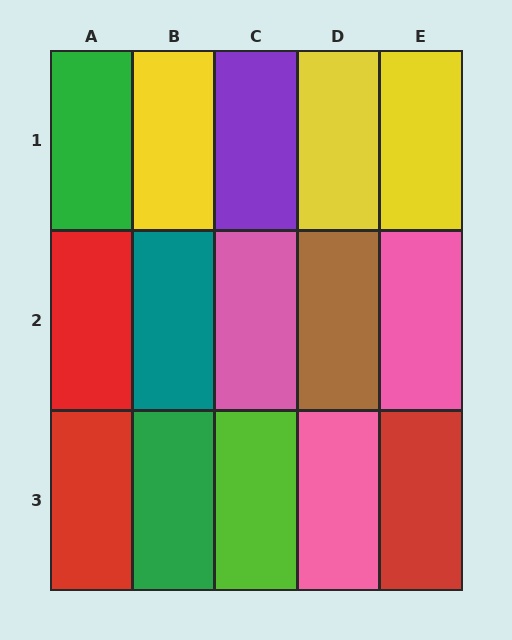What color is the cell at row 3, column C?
Lime.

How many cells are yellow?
3 cells are yellow.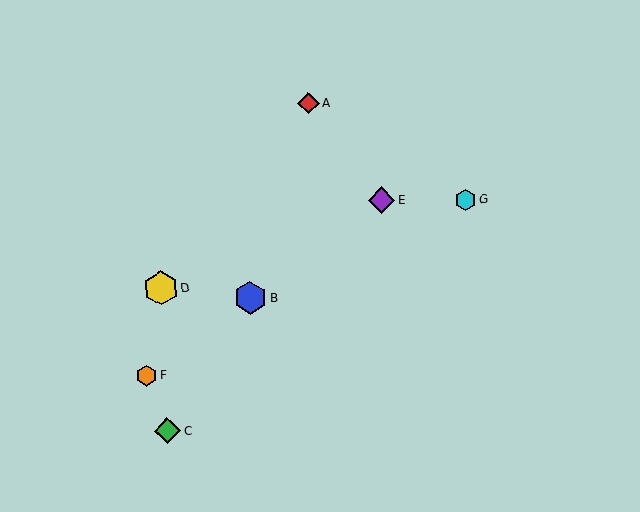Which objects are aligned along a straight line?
Objects B, E, F are aligned along a straight line.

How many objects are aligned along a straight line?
3 objects (B, E, F) are aligned along a straight line.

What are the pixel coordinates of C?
Object C is at (168, 431).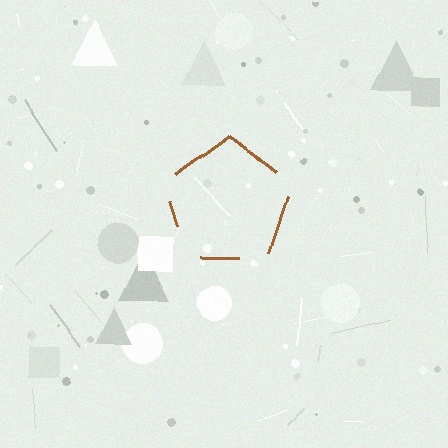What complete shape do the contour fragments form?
The contour fragments form a pentagon.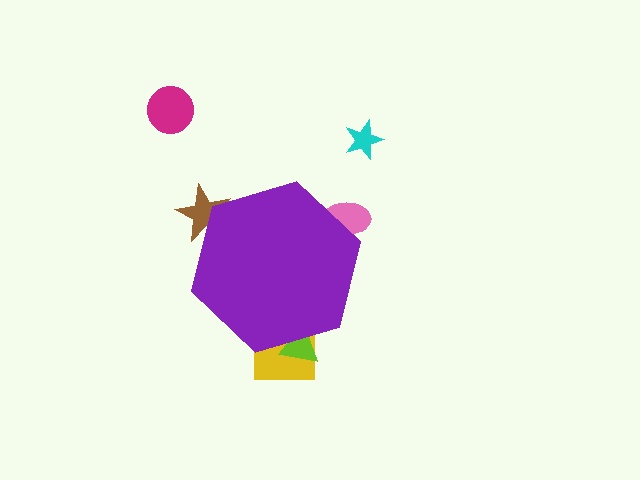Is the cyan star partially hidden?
No, the cyan star is fully visible.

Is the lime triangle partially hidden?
Yes, the lime triangle is partially hidden behind the purple hexagon.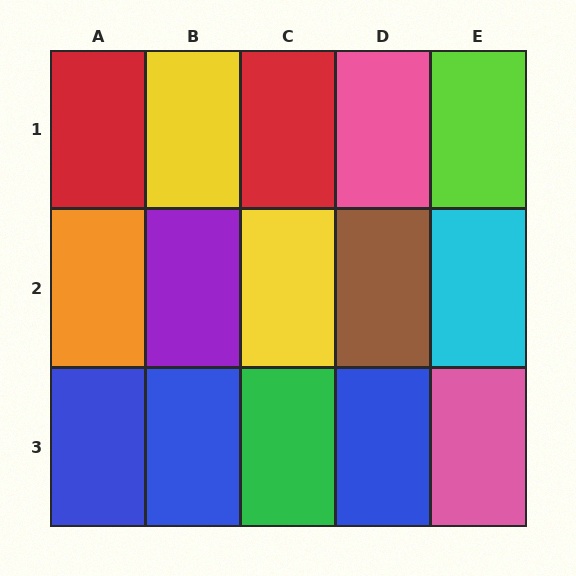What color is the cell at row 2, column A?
Orange.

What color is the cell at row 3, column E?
Pink.